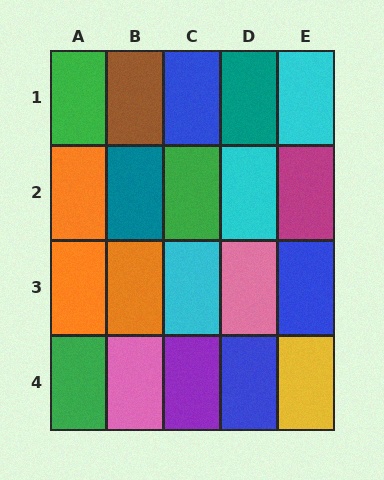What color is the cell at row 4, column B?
Pink.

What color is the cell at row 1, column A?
Green.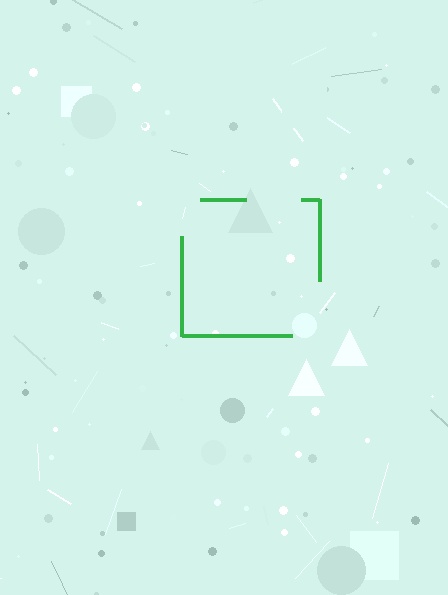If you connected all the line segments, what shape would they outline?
They would outline a square.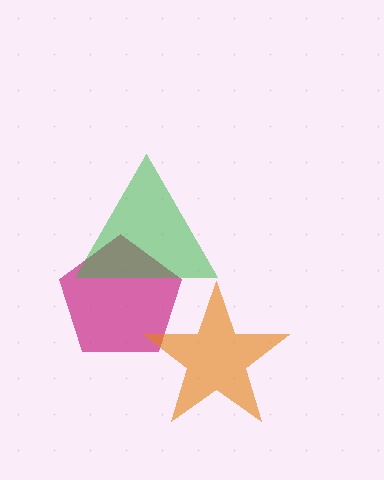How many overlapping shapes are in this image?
There are 3 overlapping shapes in the image.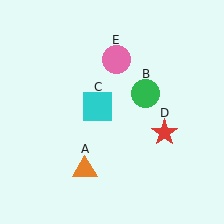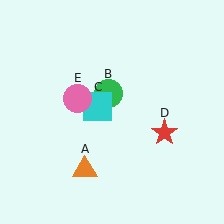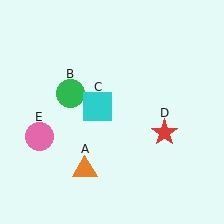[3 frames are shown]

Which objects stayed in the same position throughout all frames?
Orange triangle (object A) and cyan square (object C) and red star (object D) remained stationary.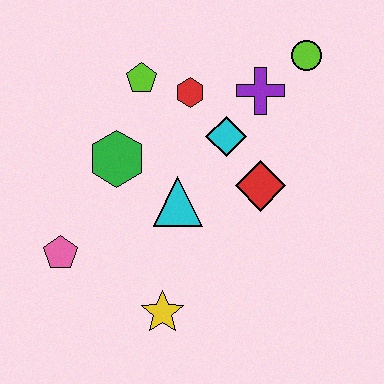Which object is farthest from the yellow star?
The lime circle is farthest from the yellow star.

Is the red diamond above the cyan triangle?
Yes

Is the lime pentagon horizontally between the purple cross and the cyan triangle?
No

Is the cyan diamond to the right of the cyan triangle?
Yes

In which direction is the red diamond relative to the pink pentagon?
The red diamond is to the right of the pink pentagon.